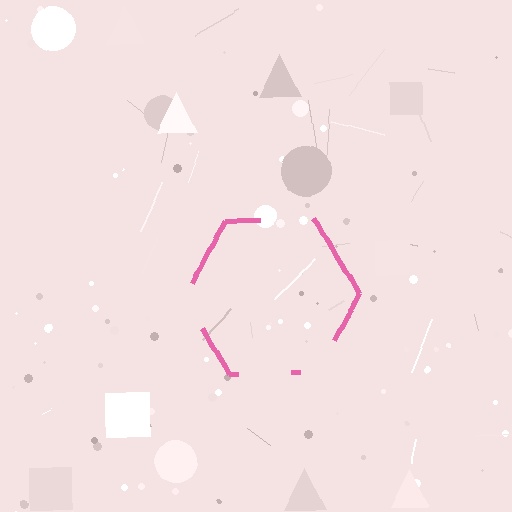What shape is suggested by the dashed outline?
The dashed outline suggests a hexagon.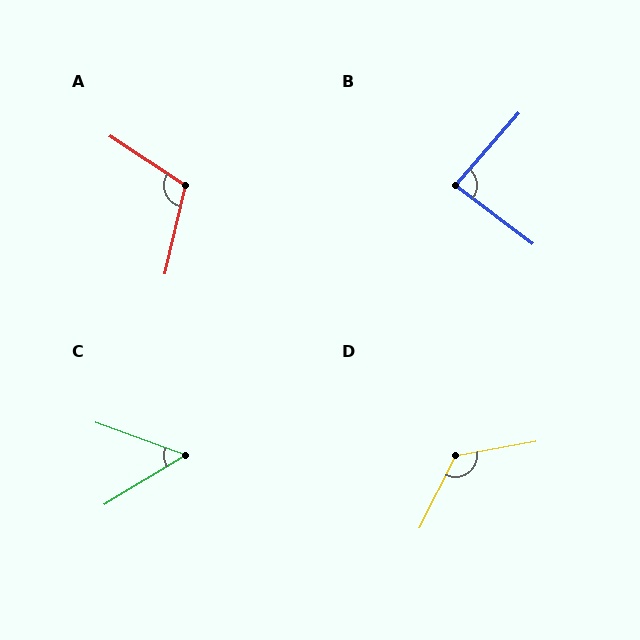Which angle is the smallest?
C, at approximately 51 degrees.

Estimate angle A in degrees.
Approximately 111 degrees.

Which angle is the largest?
D, at approximately 127 degrees.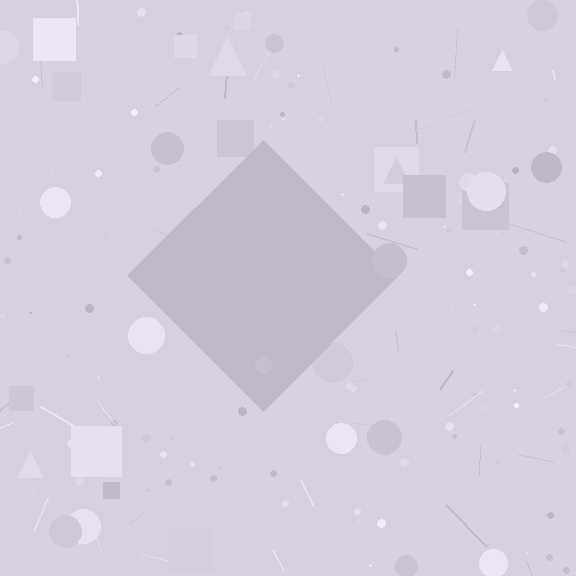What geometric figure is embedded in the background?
A diamond is embedded in the background.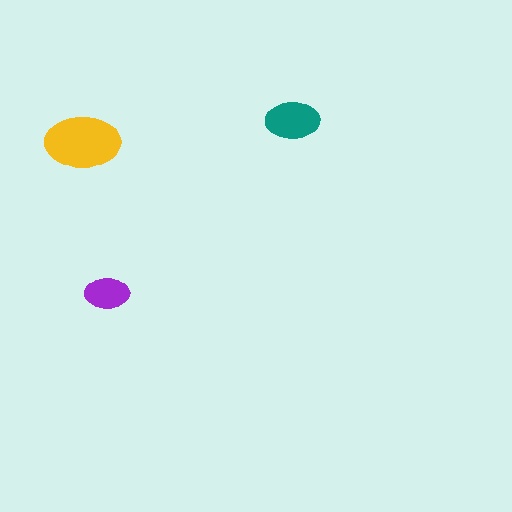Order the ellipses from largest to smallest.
the yellow one, the teal one, the purple one.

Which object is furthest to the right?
The teal ellipse is rightmost.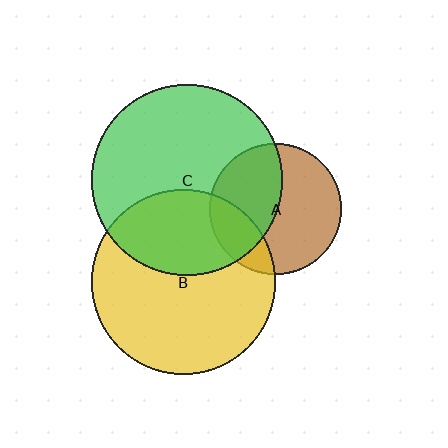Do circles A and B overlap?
Yes.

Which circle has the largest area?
Circle C (green).